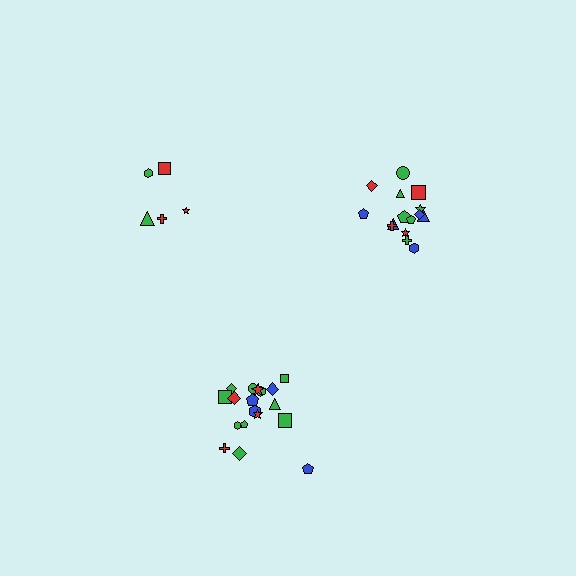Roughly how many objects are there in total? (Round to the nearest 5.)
Roughly 40 objects in total.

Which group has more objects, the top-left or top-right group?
The top-right group.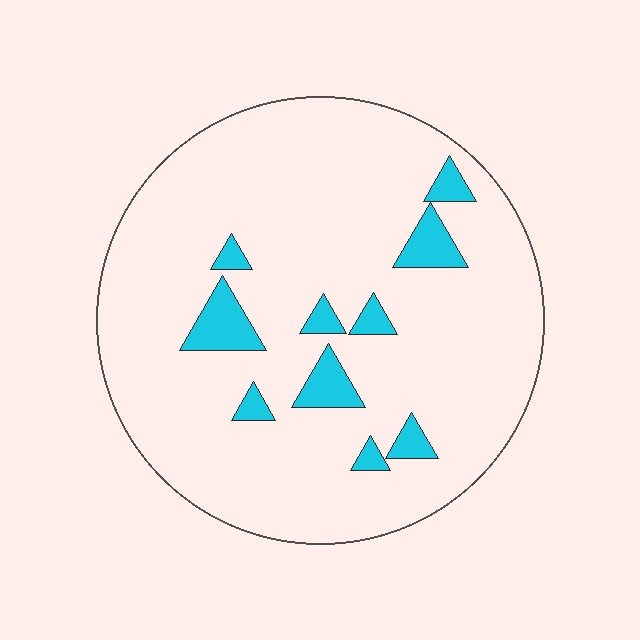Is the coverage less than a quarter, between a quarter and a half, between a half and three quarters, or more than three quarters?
Less than a quarter.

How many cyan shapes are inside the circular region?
10.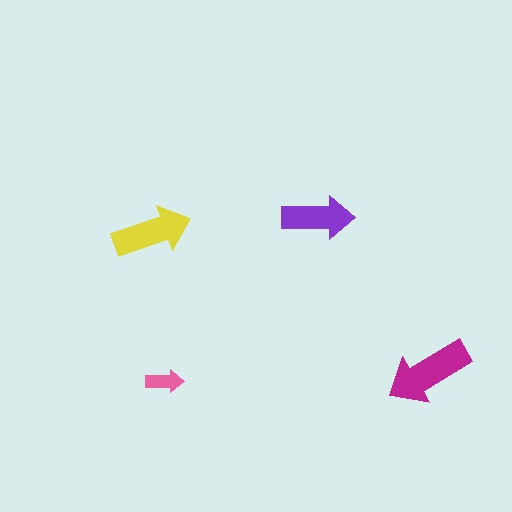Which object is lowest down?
The pink arrow is bottommost.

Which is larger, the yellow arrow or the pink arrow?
The yellow one.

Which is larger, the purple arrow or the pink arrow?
The purple one.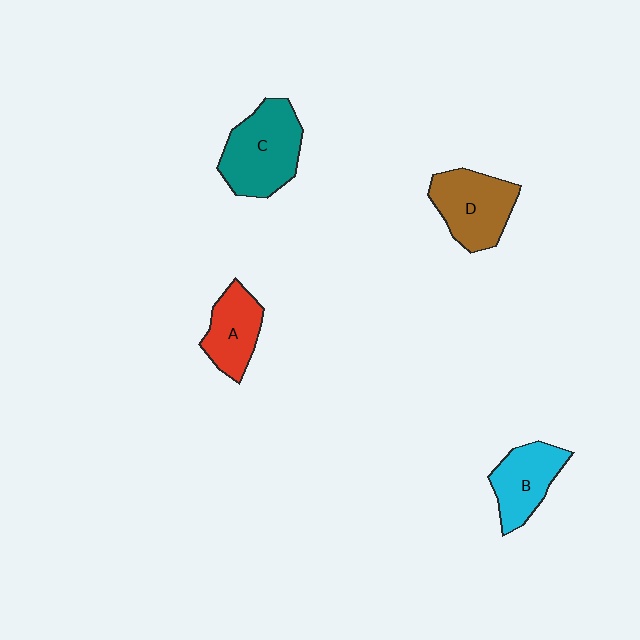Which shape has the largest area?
Shape C (teal).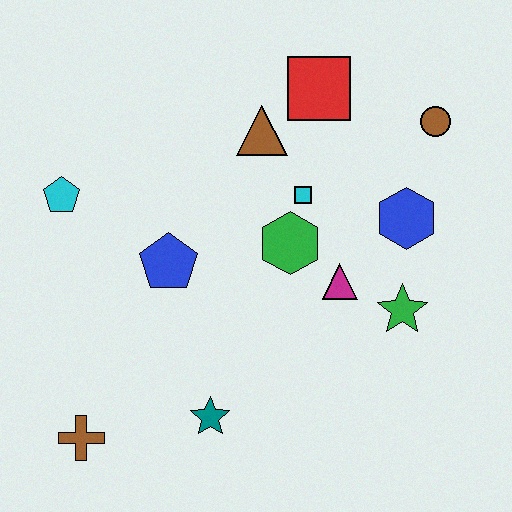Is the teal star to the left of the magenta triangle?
Yes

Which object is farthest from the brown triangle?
The brown cross is farthest from the brown triangle.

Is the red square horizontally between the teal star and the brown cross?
No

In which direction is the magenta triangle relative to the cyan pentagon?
The magenta triangle is to the right of the cyan pentagon.